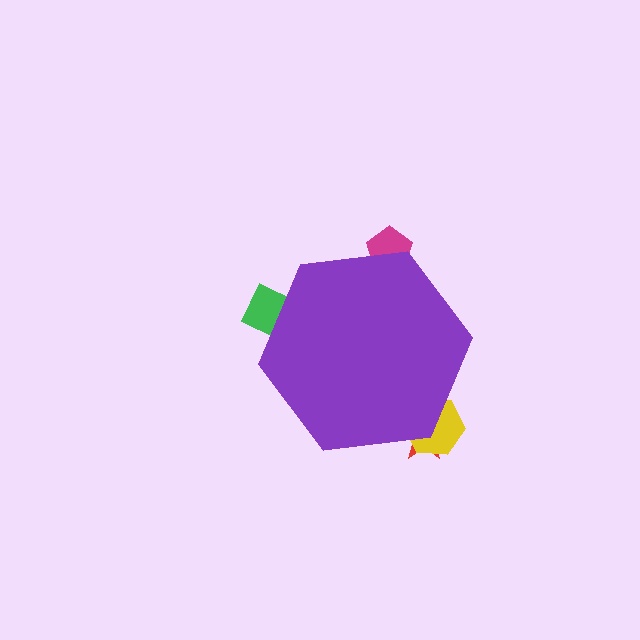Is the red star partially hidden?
Yes, the red star is partially hidden behind the purple hexagon.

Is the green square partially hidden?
Yes, the green square is partially hidden behind the purple hexagon.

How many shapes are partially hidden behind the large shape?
4 shapes are partially hidden.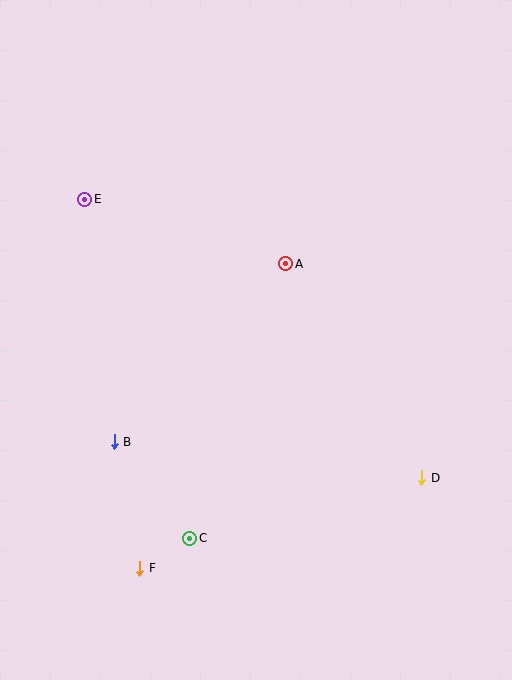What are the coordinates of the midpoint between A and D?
The midpoint between A and D is at (354, 371).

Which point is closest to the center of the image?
Point A at (286, 264) is closest to the center.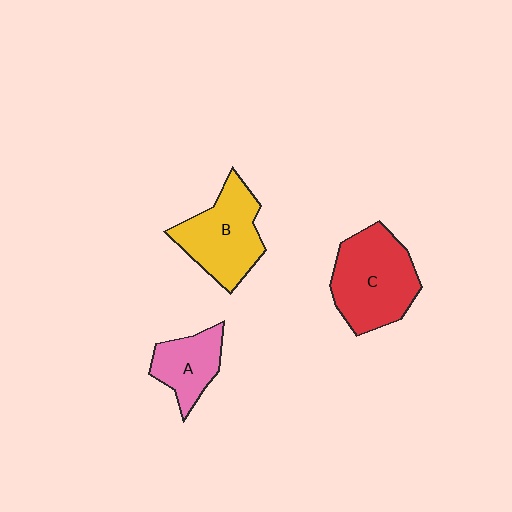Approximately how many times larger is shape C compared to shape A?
Approximately 1.8 times.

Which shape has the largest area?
Shape C (red).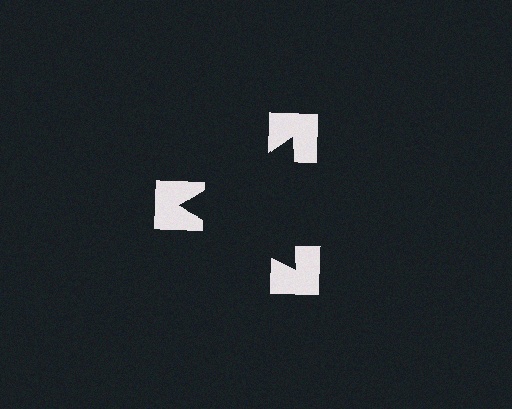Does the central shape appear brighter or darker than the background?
It typically appears slightly darker than the background, even though no actual brightness change is drawn.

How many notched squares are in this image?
There are 3 — one at each vertex of the illusory triangle.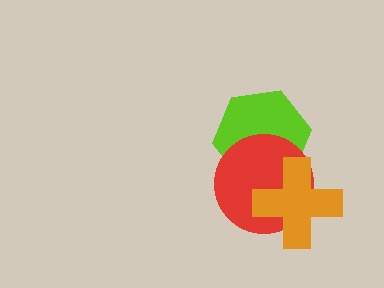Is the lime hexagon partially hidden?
Yes, it is partially covered by another shape.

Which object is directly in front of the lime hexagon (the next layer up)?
The red circle is directly in front of the lime hexagon.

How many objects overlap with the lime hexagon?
2 objects overlap with the lime hexagon.